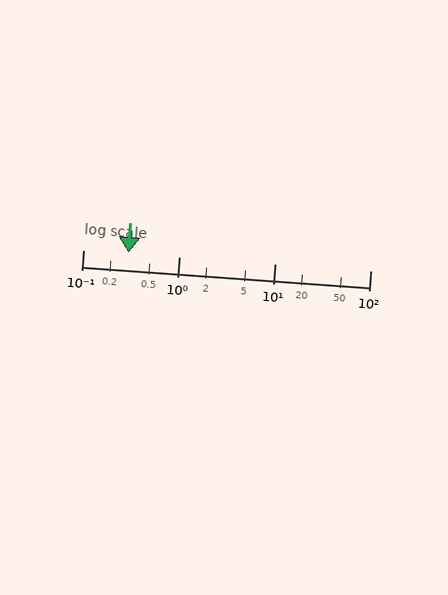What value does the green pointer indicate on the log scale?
The pointer indicates approximately 0.3.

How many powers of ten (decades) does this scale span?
The scale spans 3 decades, from 0.1 to 100.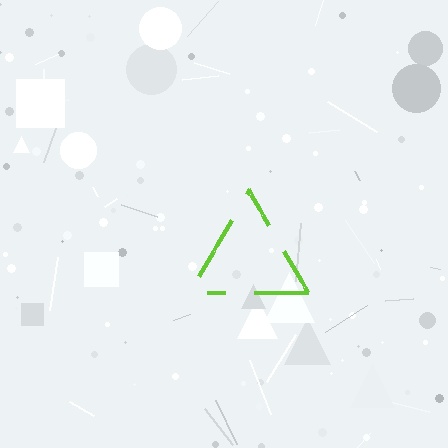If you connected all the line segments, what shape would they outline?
They would outline a triangle.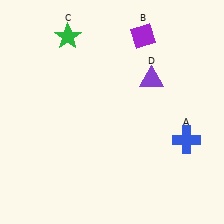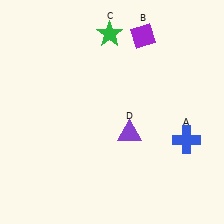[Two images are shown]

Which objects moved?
The objects that moved are: the green star (C), the purple triangle (D).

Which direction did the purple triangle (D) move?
The purple triangle (D) moved down.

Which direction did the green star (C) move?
The green star (C) moved right.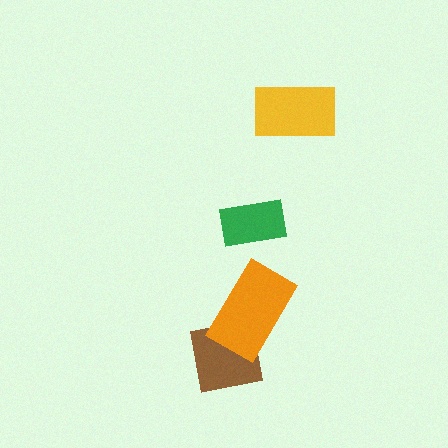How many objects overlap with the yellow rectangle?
0 objects overlap with the yellow rectangle.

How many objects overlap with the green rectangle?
0 objects overlap with the green rectangle.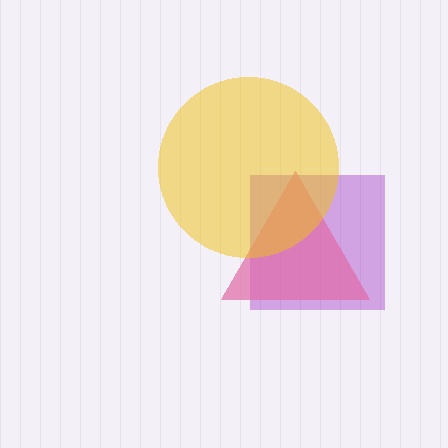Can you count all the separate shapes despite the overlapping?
Yes, there are 3 separate shapes.